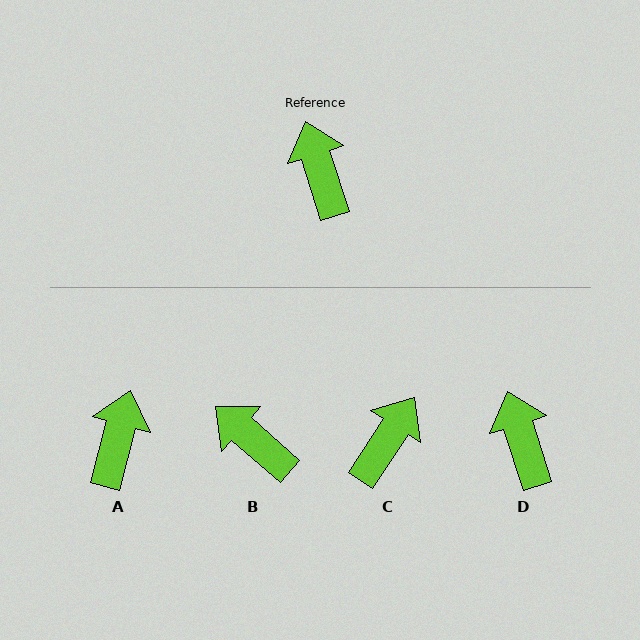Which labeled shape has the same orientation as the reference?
D.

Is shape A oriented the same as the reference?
No, it is off by about 32 degrees.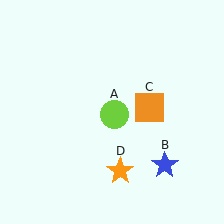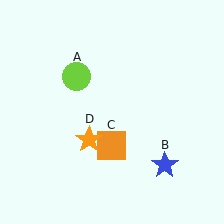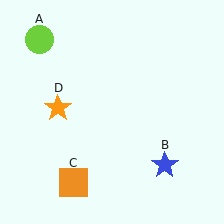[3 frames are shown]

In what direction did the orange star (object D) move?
The orange star (object D) moved up and to the left.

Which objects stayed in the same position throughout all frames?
Blue star (object B) remained stationary.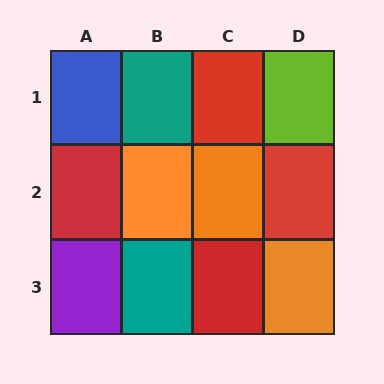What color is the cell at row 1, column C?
Red.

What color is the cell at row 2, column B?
Orange.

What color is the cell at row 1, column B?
Teal.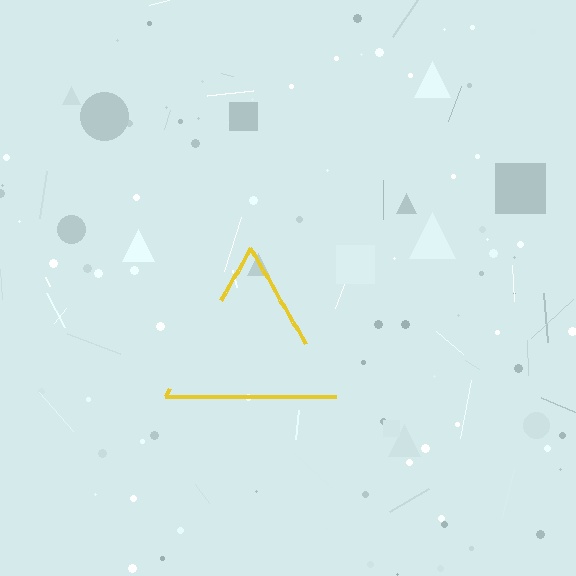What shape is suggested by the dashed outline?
The dashed outline suggests a triangle.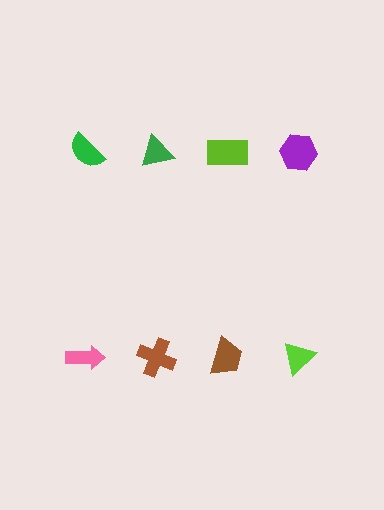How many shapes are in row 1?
4 shapes.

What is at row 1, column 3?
A lime rectangle.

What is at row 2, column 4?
A lime triangle.